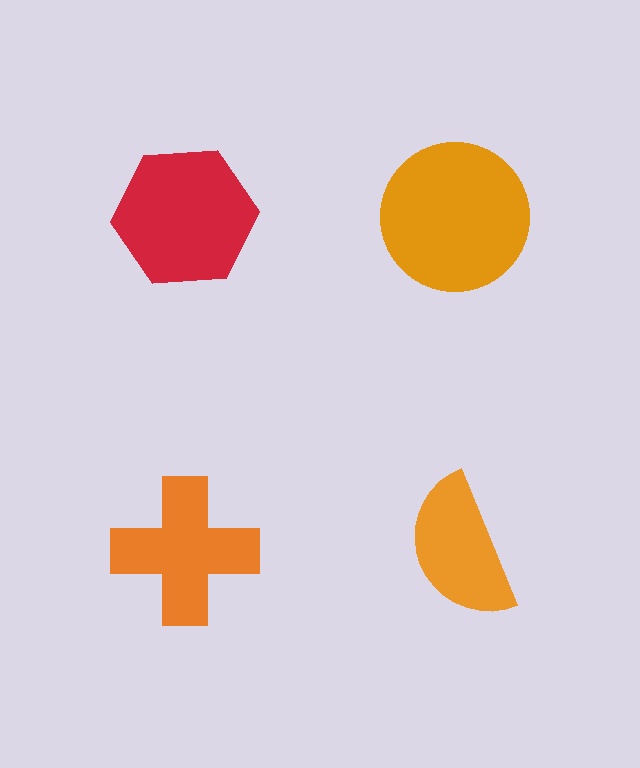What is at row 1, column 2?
An orange circle.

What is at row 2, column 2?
An orange semicircle.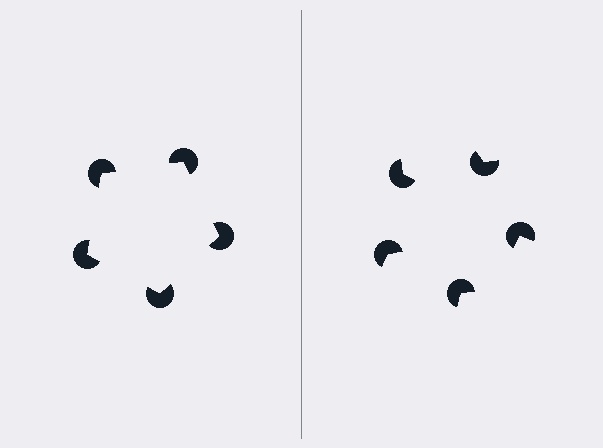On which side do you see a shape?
An illusory pentagon appears on the left side. On the right side the wedge cuts are rotated, so no coherent shape forms.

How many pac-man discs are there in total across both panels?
10 — 5 on each side.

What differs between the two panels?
The pac-man discs are positioned identically on both sides; only the wedge orientations differ. On the left they align to a pentagon; on the right they are misaligned.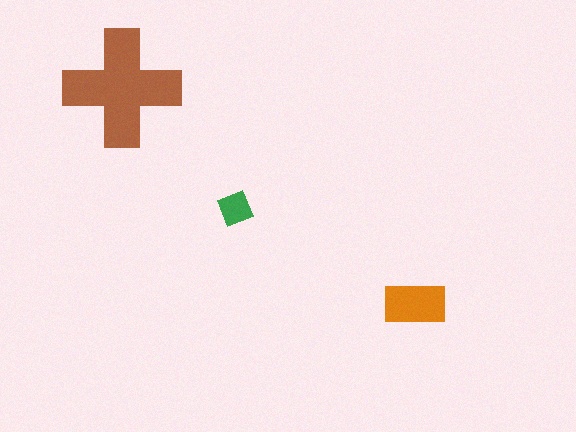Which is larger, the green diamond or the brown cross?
The brown cross.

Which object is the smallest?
The green diamond.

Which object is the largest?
The brown cross.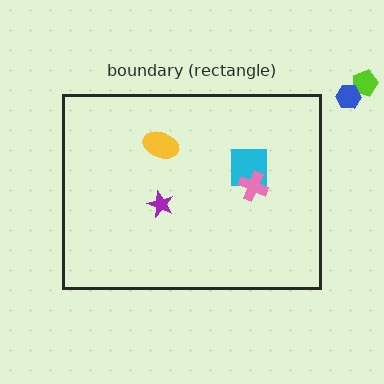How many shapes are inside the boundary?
4 inside, 2 outside.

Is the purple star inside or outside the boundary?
Inside.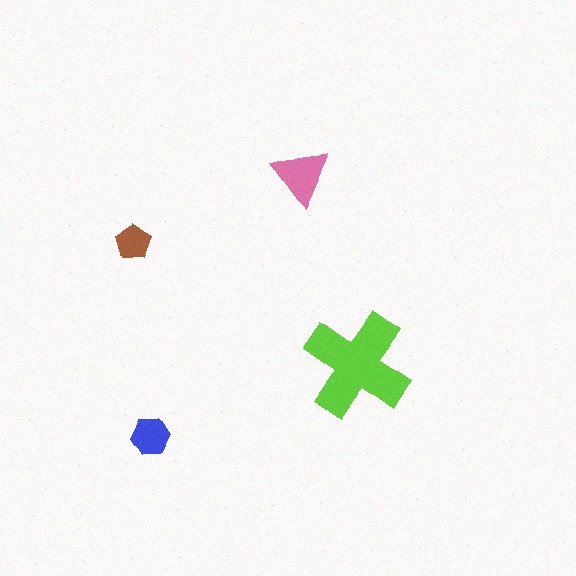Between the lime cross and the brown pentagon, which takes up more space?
The lime cross.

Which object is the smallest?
The brown pentagon.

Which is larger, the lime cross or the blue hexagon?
The lime cross.